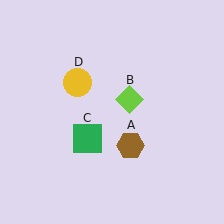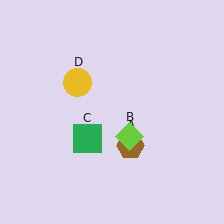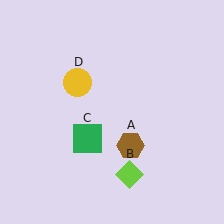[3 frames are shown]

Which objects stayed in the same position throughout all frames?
Brown hexagon (object A) and green square (object C) and yellow circle (object D) remained stationary.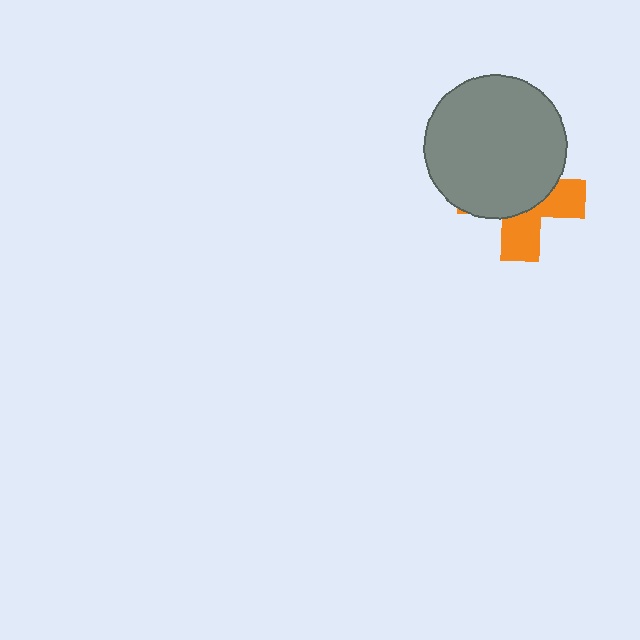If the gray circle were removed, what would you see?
You would see the complete orange cross.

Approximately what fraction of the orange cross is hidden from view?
Roughly 60% of the orange cross is hidden behind the gray circle.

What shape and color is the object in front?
The object in front is a gray circle.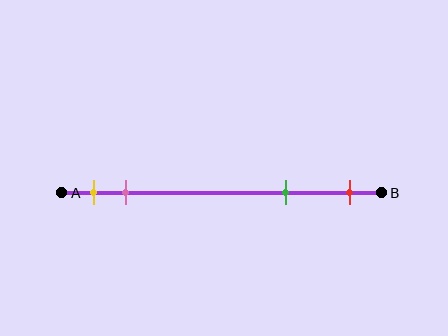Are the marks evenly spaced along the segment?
No, the marks are not evenly spaced.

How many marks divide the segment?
There are 4 marks dividing the segment.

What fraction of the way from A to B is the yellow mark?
The yellow mark is approximately 10% (0.1) of the way from A to B.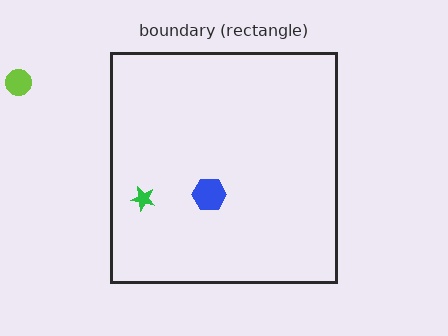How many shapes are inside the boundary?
2 inside, 1 outside.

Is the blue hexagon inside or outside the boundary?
Inside.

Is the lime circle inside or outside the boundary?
Outside.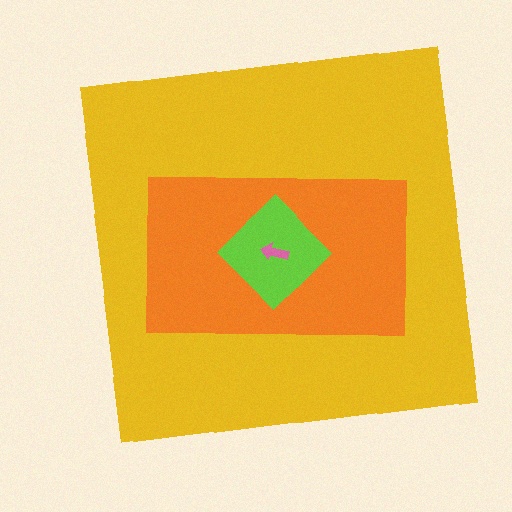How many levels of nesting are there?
4.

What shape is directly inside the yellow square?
The orange rectangle.